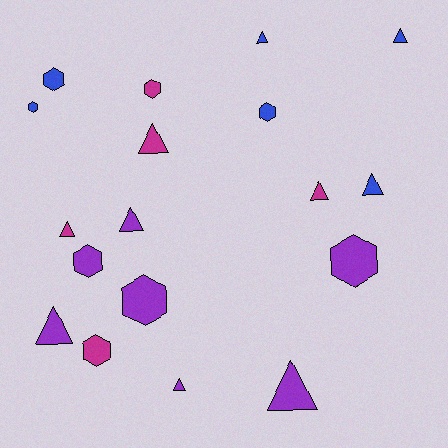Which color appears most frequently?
Purple, with 7 objects.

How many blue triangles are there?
There are 3 blue triangles.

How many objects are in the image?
There are 18 objects.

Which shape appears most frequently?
Triangle, with 10 objects.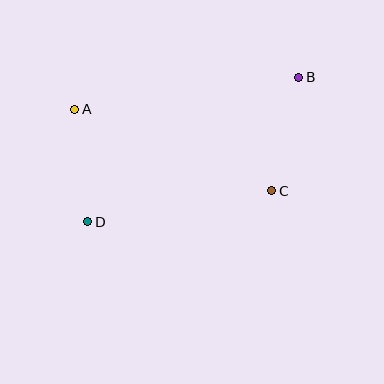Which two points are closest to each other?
Points A and D are closest to each other.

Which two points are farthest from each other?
Points B and D are farthest from each other.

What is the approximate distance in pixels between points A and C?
The distance between A and C is approximately 213 pixels.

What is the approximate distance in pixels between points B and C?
The distance between B and C is approximately 117 pixels.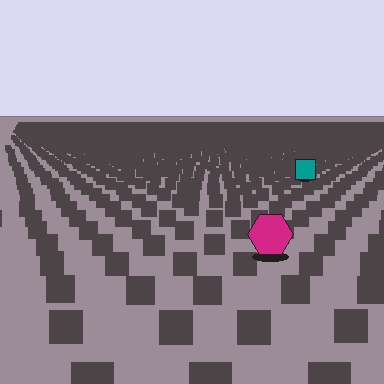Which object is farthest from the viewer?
The teal square is farthest from the viewer. It appears smaller and the ground texture around it is denser.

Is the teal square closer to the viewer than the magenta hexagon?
No. The magenta hexagon is closer — you can tell from the texture gradient: the ground texture is coarser near it.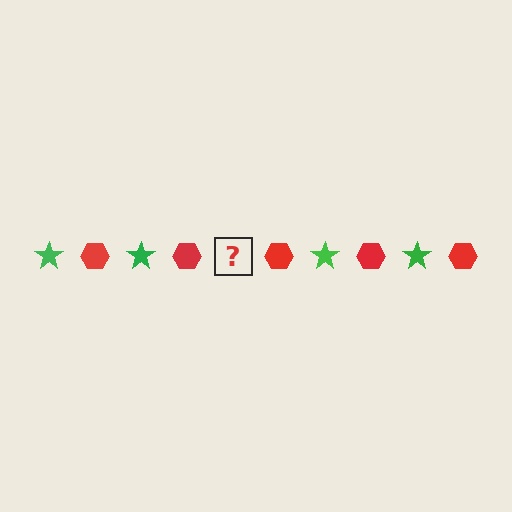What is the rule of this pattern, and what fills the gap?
The rule is that the pattern alternates between green star and red hexagon. The gap should be filled with a green star.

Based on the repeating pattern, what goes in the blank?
The blank should be a green star.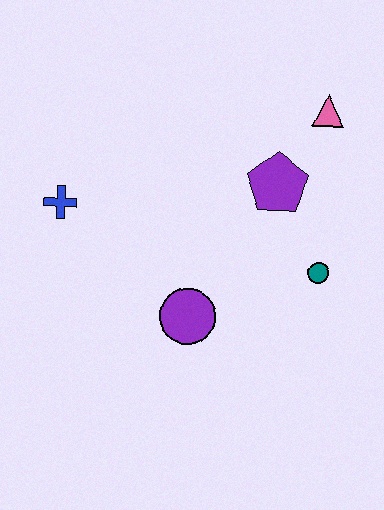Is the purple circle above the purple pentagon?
No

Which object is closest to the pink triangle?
The purple pentagon is closest to the pink triangle.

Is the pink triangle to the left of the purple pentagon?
No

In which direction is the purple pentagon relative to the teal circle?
The purple pentagon is above the teal circle.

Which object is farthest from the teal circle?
The blue cross is farthest from the teal circle.